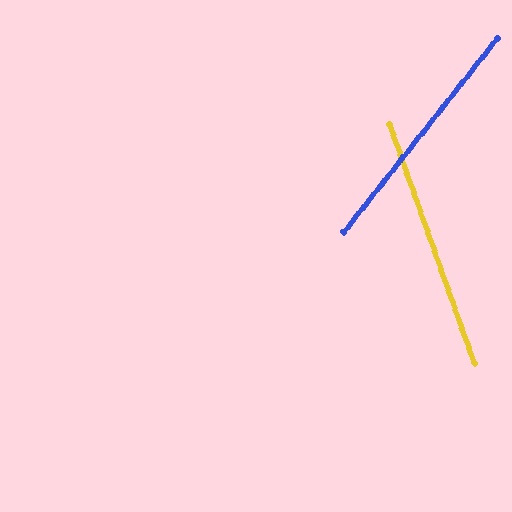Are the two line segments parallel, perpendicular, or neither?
Neither parallel nor perpendicular — they differ by about 58°.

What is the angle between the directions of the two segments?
Approximately 58 degrees.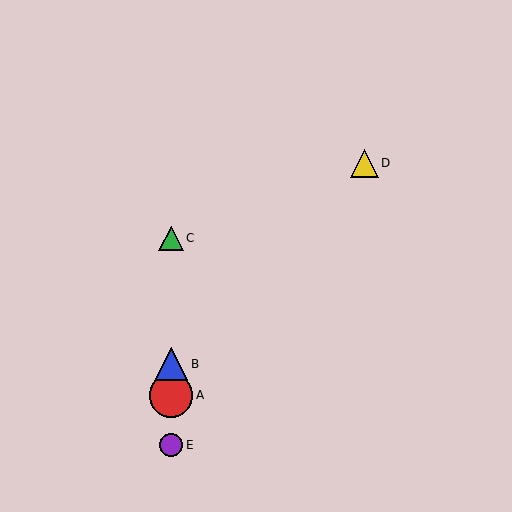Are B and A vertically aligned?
Yes, both are at x≈171.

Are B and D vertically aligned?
No, B is at x≈171 and D is at x≈364.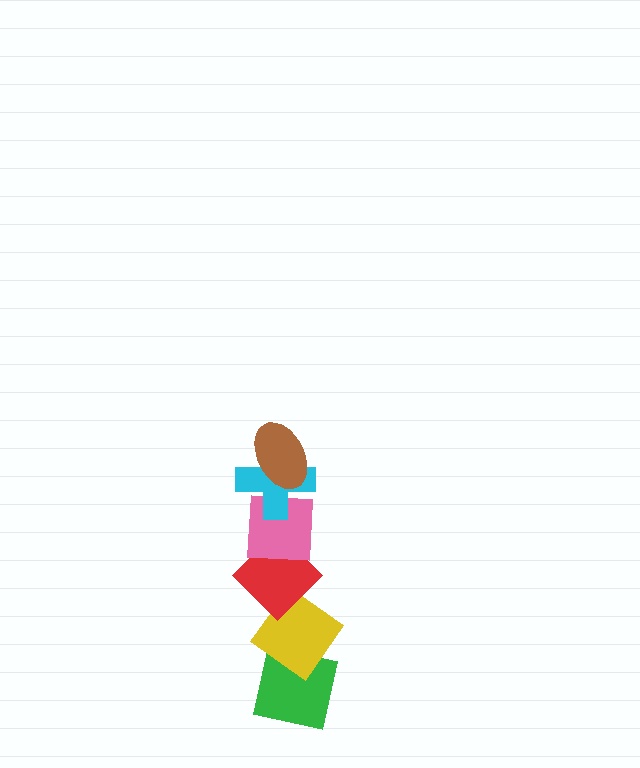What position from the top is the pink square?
The pink square is 3rd from the top.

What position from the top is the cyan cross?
The cyan cross is 2nd from the top.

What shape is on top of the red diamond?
The pink square is on top of the red diamond.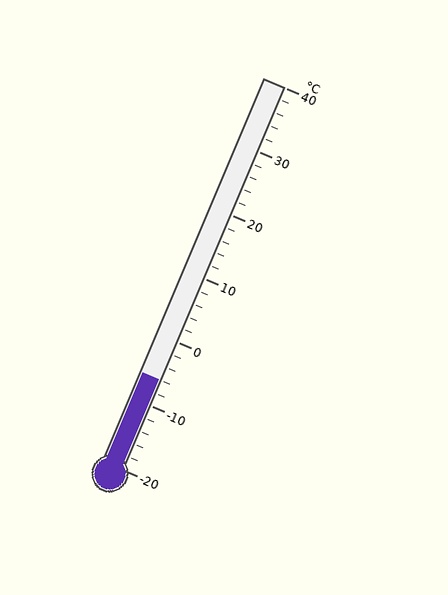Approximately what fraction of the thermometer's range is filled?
The thermometer is filled to approximately 25% of its range.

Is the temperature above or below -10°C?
The temperature is above -10°C.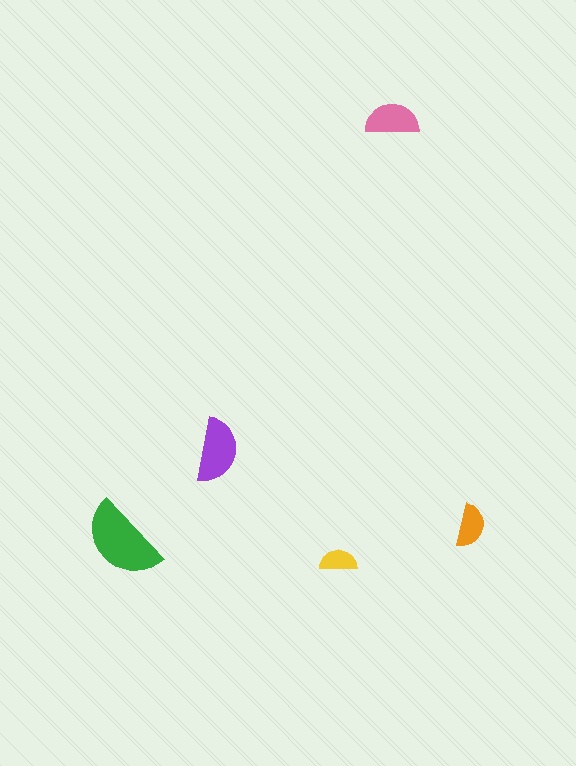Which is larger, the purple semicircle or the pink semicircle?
The purple one.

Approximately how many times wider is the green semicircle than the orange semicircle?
About 2 times wider.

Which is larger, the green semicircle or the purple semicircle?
The green one.